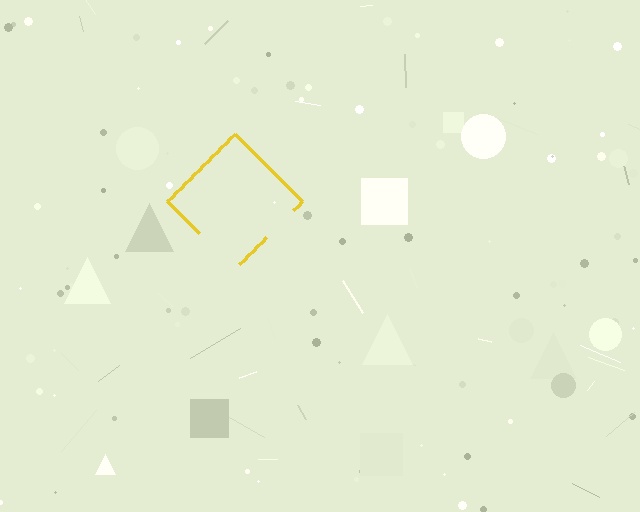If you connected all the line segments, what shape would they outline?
They would outline a diamond.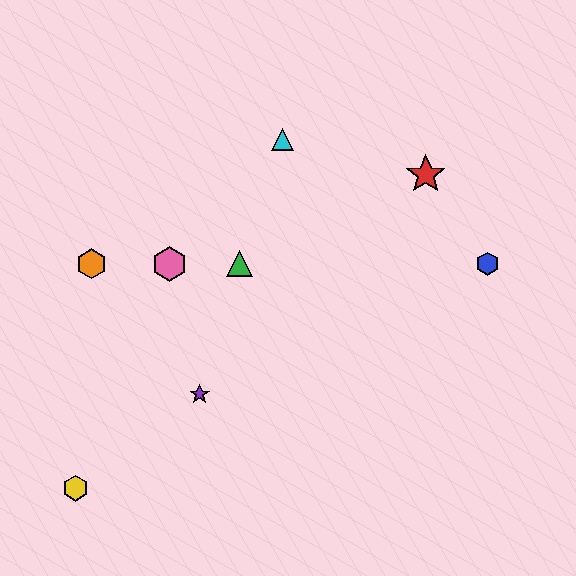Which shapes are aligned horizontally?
The blue hexagon, the green triangle, the orange hexagon, the pink hexagon are aligned horizontally.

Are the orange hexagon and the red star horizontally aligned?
No, the orange hexagon is at y≈264 and the red star is at y≈175.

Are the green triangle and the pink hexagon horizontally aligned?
Yes, both are at y≈264.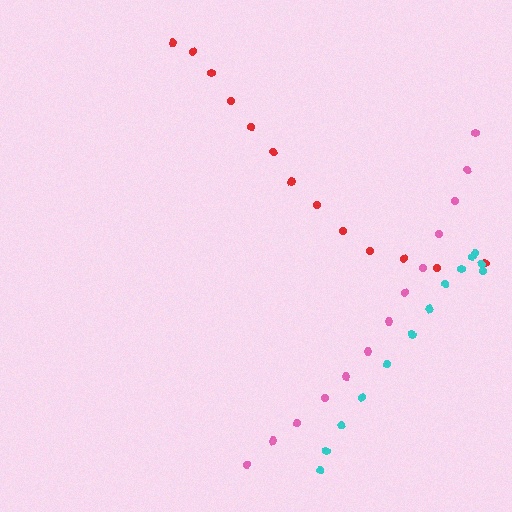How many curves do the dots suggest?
There are 3 distinct paths.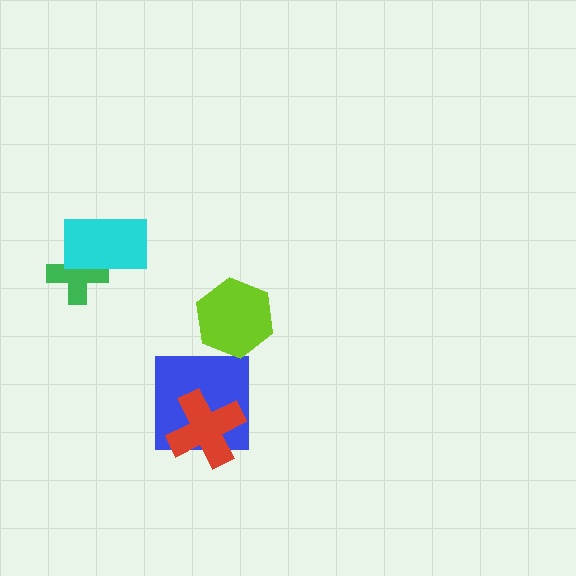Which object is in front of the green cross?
The cyan rectangle is in front of the green cross.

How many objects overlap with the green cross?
1 object overlaps with the green cross.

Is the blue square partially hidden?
Yes, it is partially covered by another shape.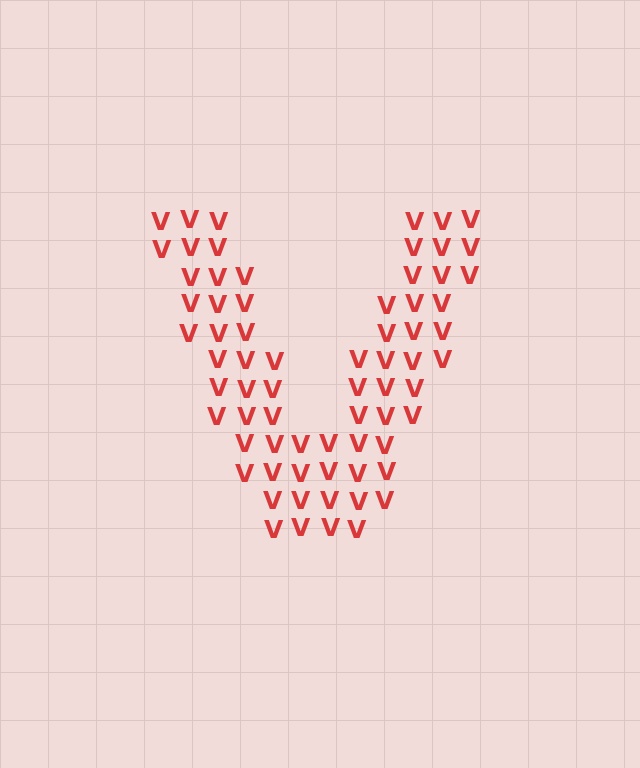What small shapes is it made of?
It is made of small letter V's.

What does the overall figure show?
The overall figure shows the letter V.